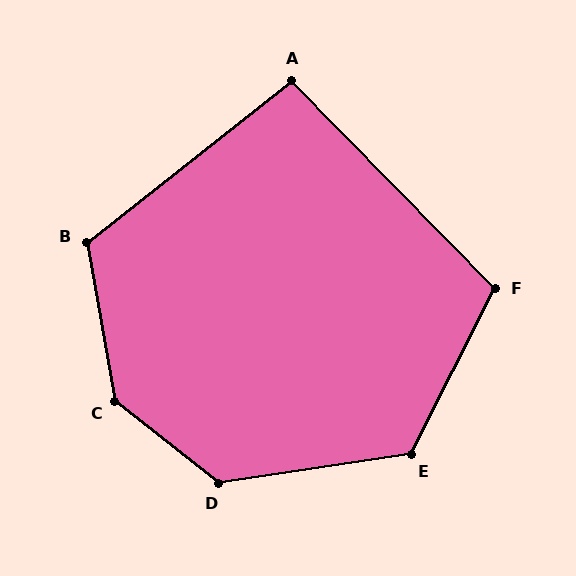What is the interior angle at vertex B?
Approximately 118 degrees (obtuse).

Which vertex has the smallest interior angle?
A, at approximately 96 degrees.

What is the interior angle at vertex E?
Approximately 125 degrees (obtuse).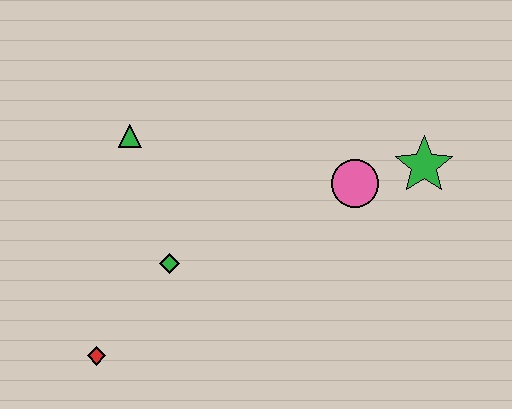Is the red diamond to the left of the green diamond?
Yes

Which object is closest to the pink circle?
The green star is closest to the pink circle.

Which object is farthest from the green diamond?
The green star is farthest from the green diamond.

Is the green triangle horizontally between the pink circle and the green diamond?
No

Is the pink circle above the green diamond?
Yes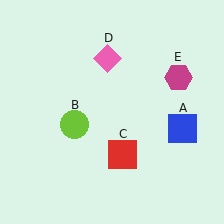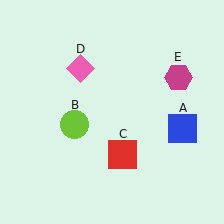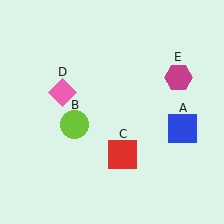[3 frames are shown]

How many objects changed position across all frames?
1 object changed position: pink diamond (object D).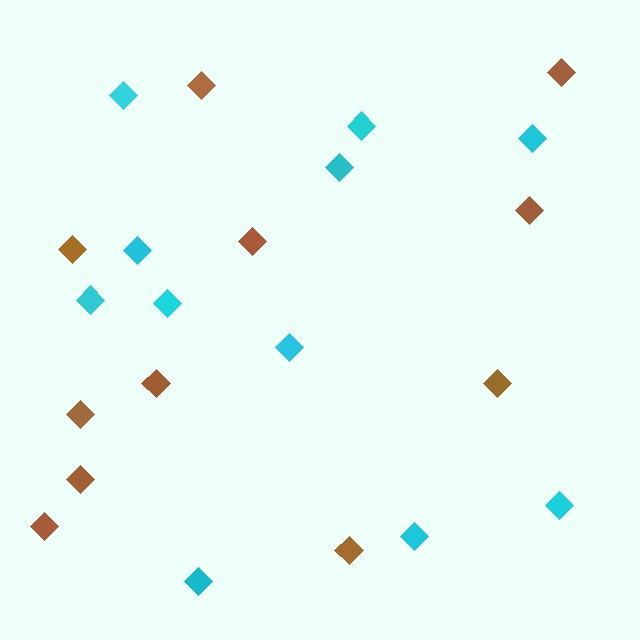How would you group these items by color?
There are 2 groups: one group of brown diamonds (11) and one group of cyan diamonds (11).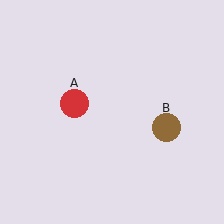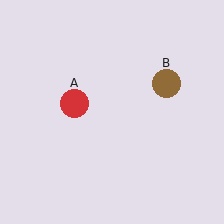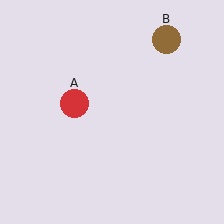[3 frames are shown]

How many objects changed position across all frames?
1 object changed position: brown circle (object B).